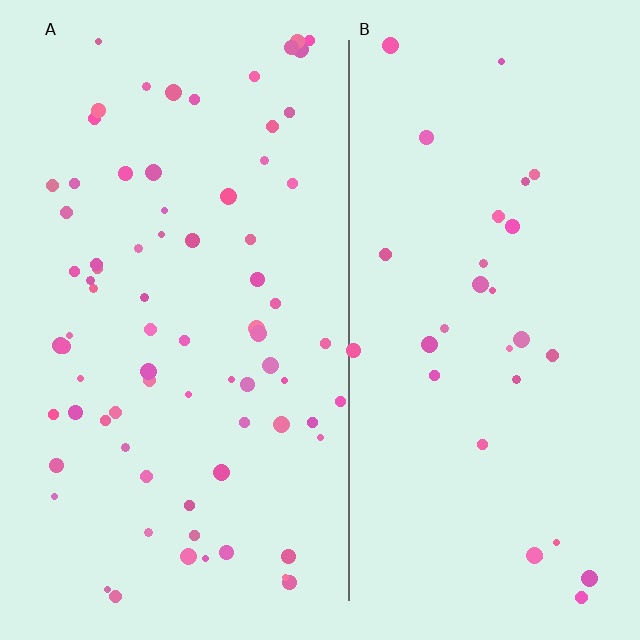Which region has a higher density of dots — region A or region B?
A (the left).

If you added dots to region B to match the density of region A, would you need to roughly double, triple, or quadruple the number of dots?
Approximately double.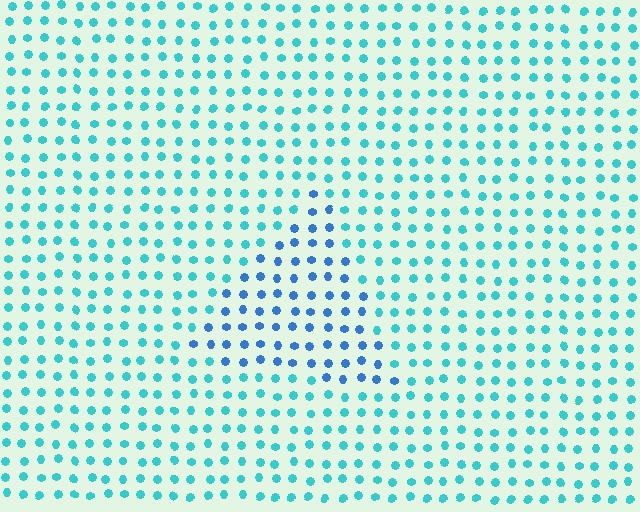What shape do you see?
I see a triangle.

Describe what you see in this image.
The image is filled with small cyan elements in a uniform arrangement. A triangle-shaped region is visible where the elements are tinted to a slightly different hue, forming a subtle color boundary.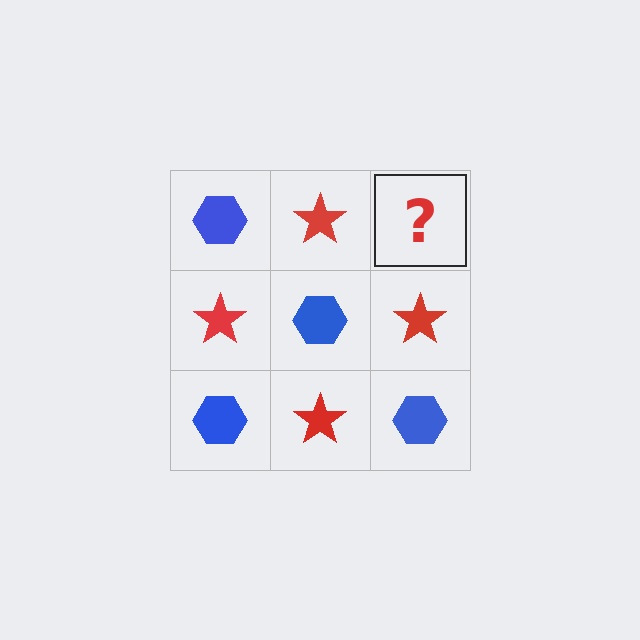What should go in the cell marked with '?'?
The missing cell should contain a blue hexagon.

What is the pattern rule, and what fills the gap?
The rule is that it alternates blue hexagon and red star in a checkerboard pattern. The gap should be filled with a blue hexagon.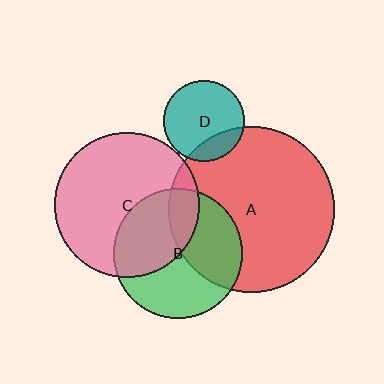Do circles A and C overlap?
Yes.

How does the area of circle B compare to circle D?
Approximately 2.5 times.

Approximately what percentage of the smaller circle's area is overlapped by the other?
Approximately 10%.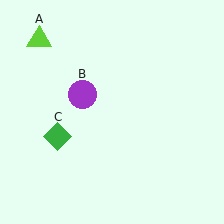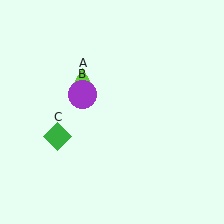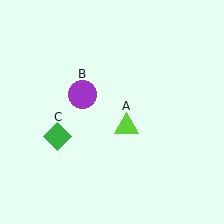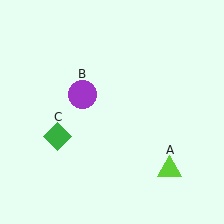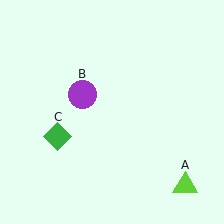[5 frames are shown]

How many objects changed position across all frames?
1 object changed position: lime triangle (object A).